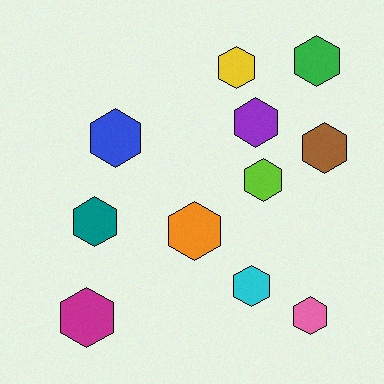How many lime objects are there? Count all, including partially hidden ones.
There is 1 lime object.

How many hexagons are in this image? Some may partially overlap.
There are 11 hexagons.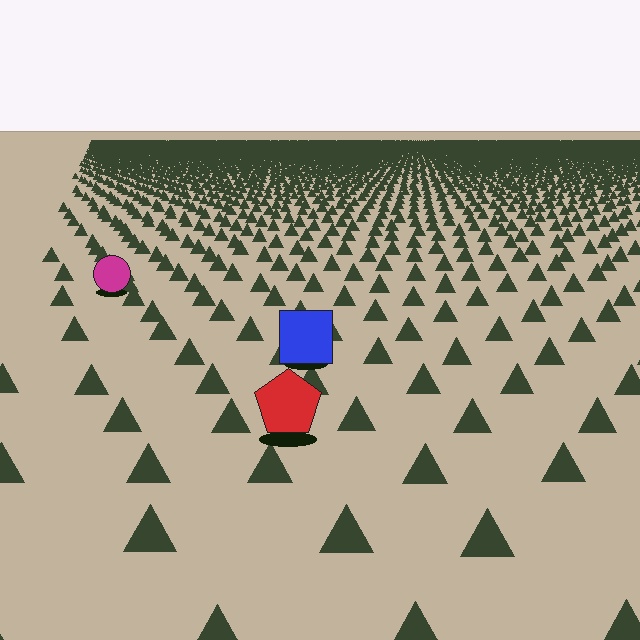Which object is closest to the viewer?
The red pentagon is closest. The texture marks near it are larger and more spread out.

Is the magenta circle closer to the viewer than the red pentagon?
No. The red pentagon is closer — you can tell from the texture gradient: the ground texture is coarser near it.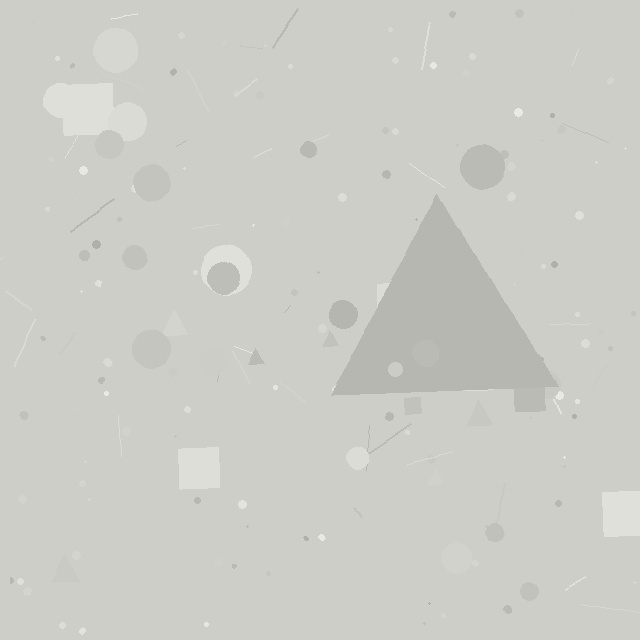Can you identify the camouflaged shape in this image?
The camouflaged shape is a triangle.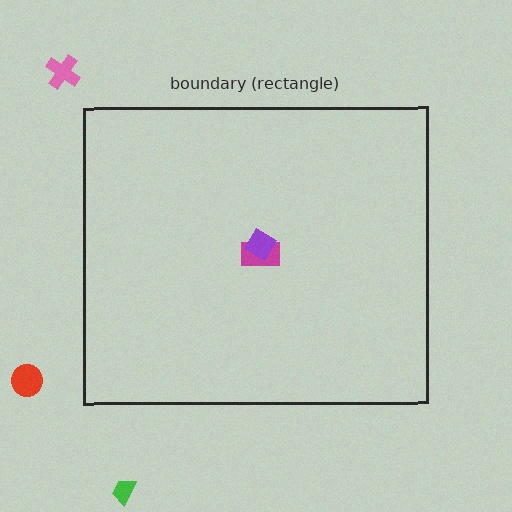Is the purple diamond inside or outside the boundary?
Inside.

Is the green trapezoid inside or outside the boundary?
Outside.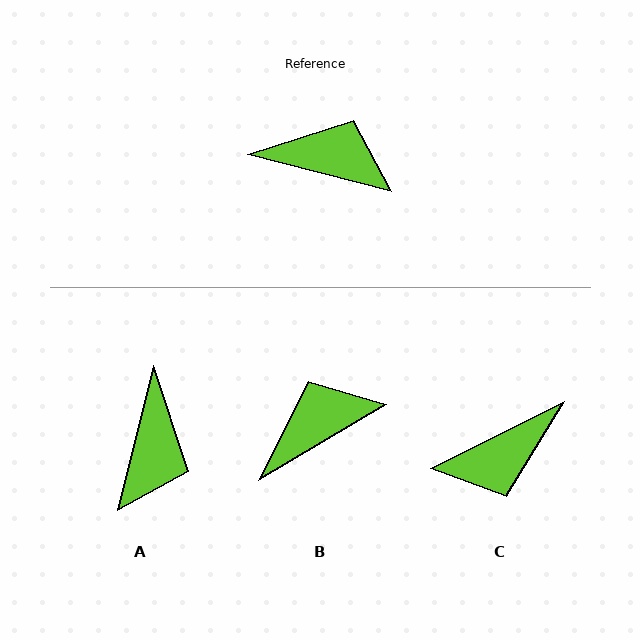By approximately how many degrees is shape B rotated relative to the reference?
Approximately 45 degrees counter-clockwise.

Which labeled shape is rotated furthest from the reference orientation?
C, about 139 degrees away.